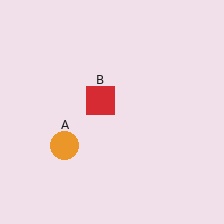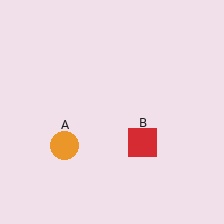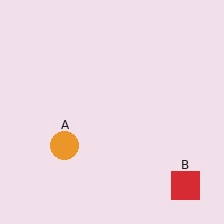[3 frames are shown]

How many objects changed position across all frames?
1 object changed position: red square (object B).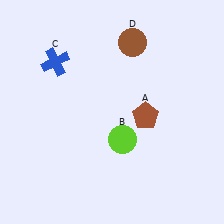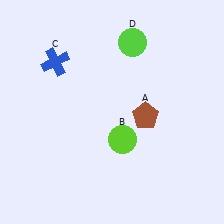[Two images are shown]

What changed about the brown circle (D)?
In Image 1, D is brown. In Image 2, it changed to lime.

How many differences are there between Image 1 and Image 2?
There is 1 difference between the two images.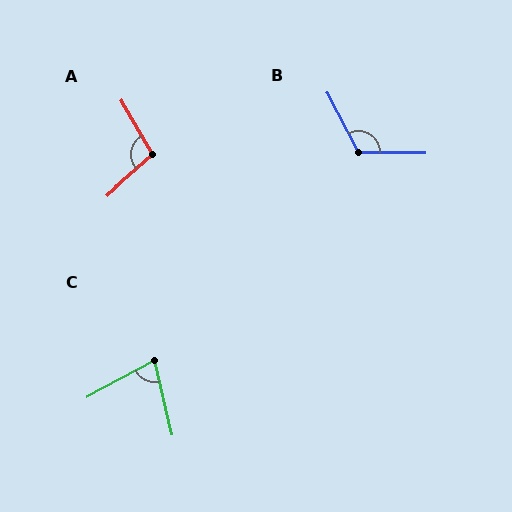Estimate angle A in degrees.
Approximately 102 degrees.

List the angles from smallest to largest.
C (75°), A (102°), B (118°).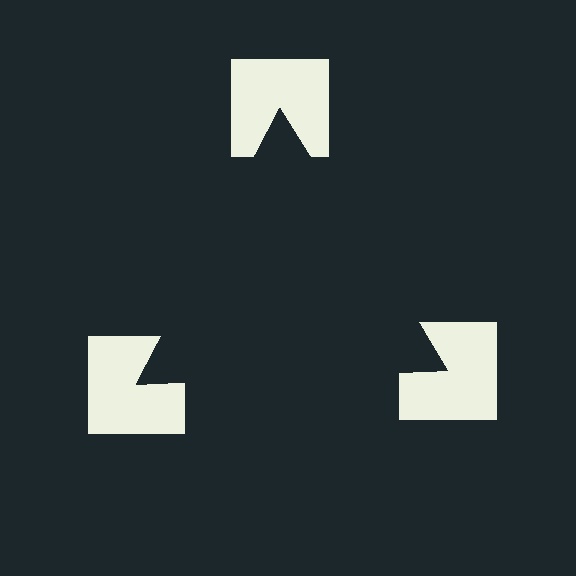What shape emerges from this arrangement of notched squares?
An illusory triangle — its edges are inferred from the aligned wedge cuts in the notched squares, not physically drawn.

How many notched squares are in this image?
There are 3 — one at each vertex of the illusory triangle.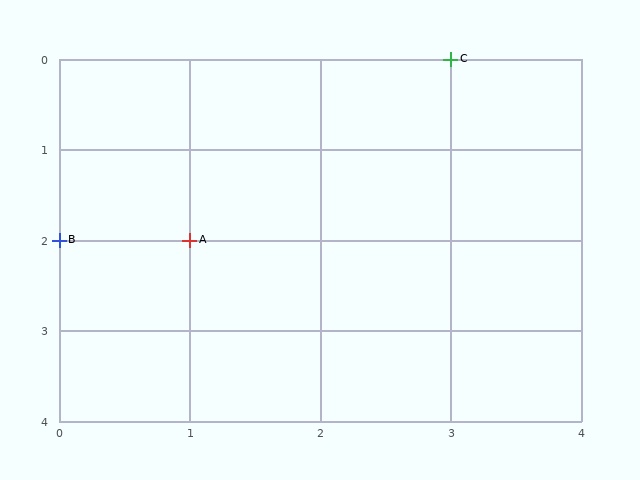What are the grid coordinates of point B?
Point B is at grid coordinates (0, 2).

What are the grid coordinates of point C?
Point C is at grid coordinates (3, 0).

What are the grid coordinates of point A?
Point A is at grid coordinates (1, 2).